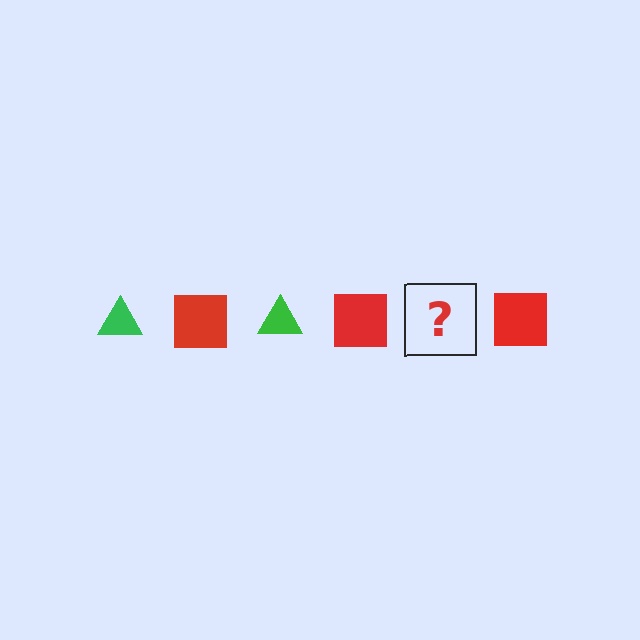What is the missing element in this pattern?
The missing element is a green triangle.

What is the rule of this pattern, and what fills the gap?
The rule is that the pattern alternates between green triangle and red square. The gap should be filled with a green triangle.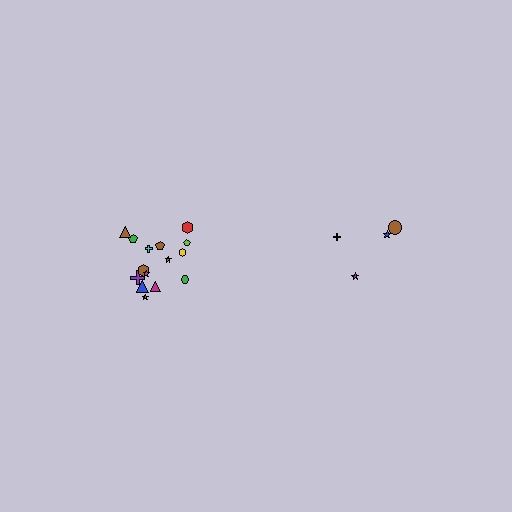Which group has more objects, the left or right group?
The left group.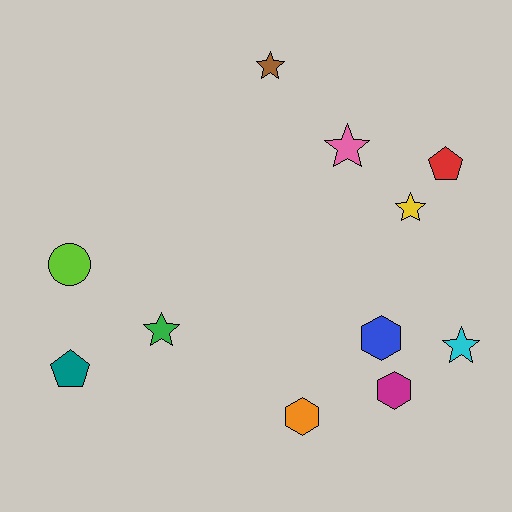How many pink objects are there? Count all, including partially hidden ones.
There is 1 pink object.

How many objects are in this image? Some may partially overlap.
There are 11 objects.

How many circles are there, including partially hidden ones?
There is 1 circle.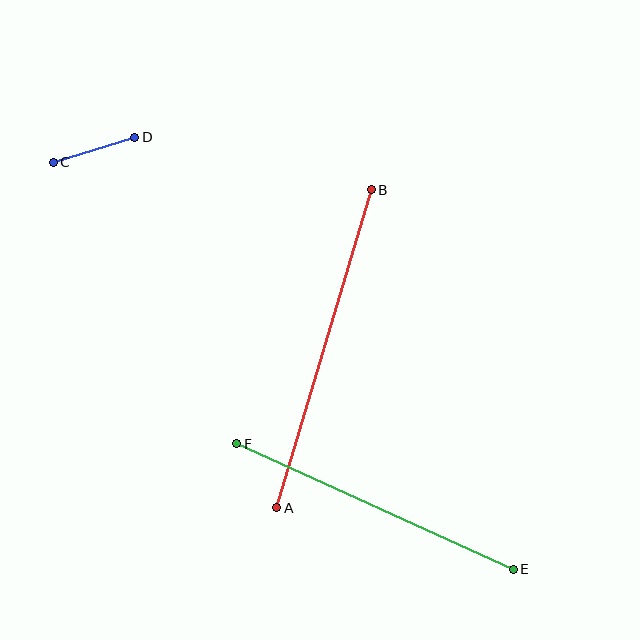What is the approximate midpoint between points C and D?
The midpoint is at approximately (94, 150) pixels.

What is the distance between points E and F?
The distance is approximately 304 pixels.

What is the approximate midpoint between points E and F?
The midpoint is at approximately (375, 507) pixels.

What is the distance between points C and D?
The distance is approximately 85 pixels.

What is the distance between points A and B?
The distance is approximately 331 pixels.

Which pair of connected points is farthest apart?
Points A and B are farthest apart.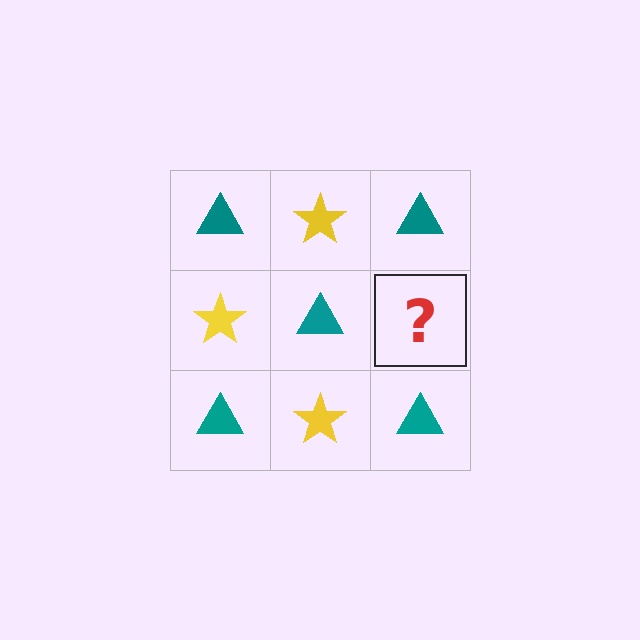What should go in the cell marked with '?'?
The missing cell should contain a yellow star.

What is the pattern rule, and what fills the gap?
The rule is that it alternates teal triangle and yellow star in a checkerboard pattern. The gap should be filled with a yellow star.